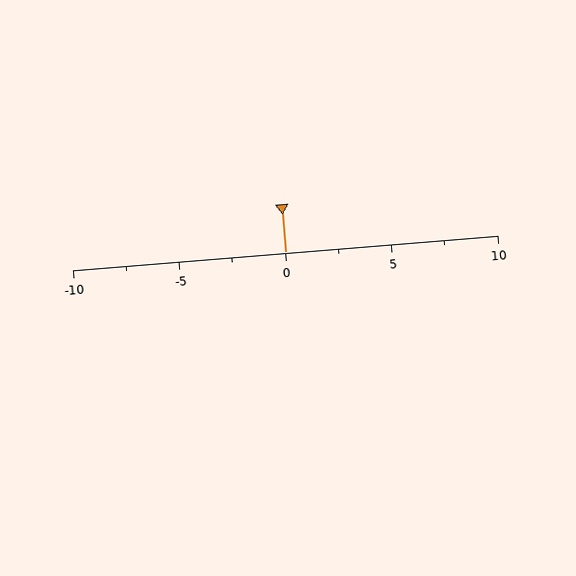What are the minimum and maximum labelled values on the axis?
The axis runs from -10 to 10.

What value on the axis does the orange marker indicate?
The marker indicates approximately 0.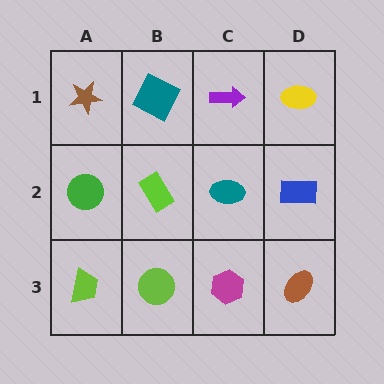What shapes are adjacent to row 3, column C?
A teal ellipse (row 2, column C), a lime circle (row 3, column B), a brown ellipse (row 3, column D).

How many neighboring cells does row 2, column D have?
3.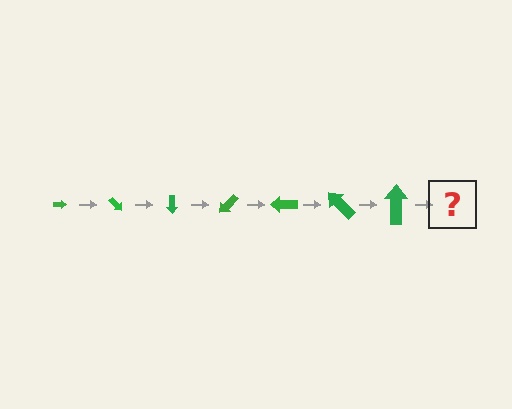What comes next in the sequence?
The next element should be an arrow, larger than the previous one and rotated 315 degrees from the start.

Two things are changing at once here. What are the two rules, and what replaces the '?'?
The two rules are that the arrow grows larger each step and it rotates 45 degrees each step. The '?' should be an arrow, larger than the previous one and rotated 315 degrees from the start.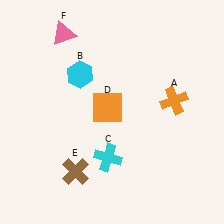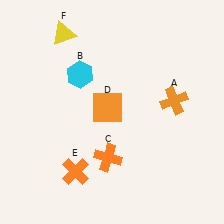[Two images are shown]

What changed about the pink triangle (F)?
In Image 1, F is pink. In Image 2, it changed to yellow.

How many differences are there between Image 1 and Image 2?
There are 3 differences between the two images.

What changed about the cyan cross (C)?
In Image 1, C is cyan. In Image 2, it changed to orange.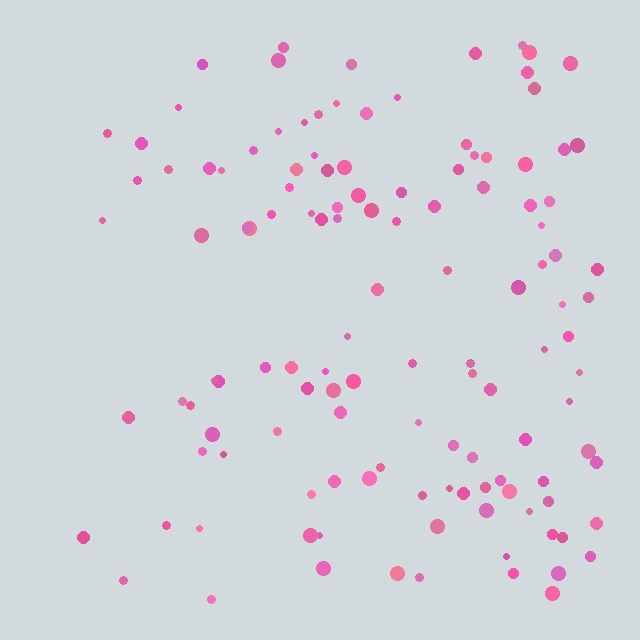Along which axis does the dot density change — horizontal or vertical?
Horizontal.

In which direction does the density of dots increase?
From left to right, with the right side densest.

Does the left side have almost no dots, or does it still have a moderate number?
Still a moderate number, just noticeably fewer than the right.